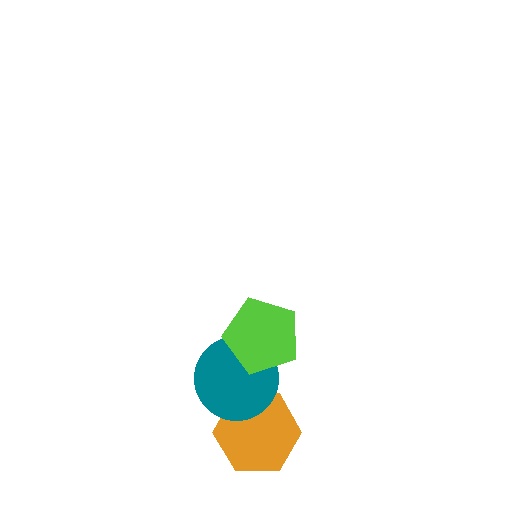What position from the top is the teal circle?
The teal circle is 2nd from the top.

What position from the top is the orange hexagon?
The orange hexagon is 3rd from the top.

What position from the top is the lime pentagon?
The lime pentagon is 1st from the top.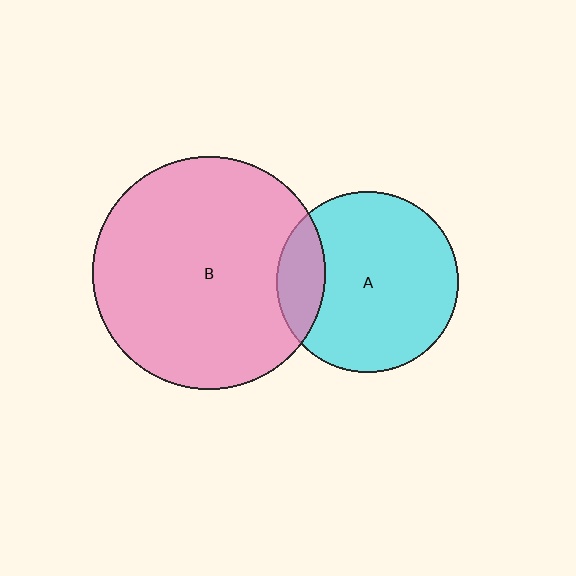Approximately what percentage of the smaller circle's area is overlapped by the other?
Approximately 15%.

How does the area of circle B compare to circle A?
Approximately 1.6 times.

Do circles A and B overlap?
Yes.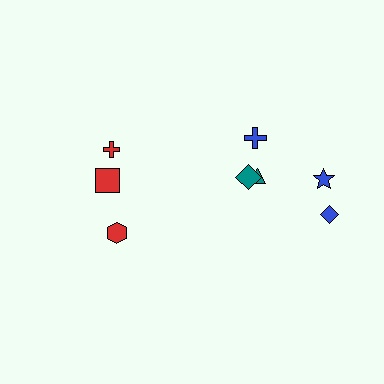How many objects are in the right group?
There are 5 objects.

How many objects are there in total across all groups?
There are 8 objects.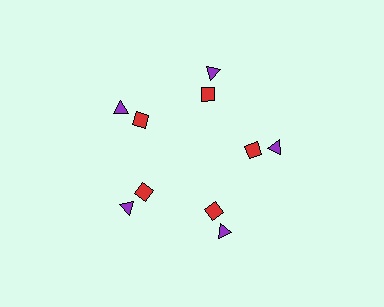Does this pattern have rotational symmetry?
Yes, this pattern has 5-fold rotational symmetry. It looks the same after rotating 72 degrees around the center.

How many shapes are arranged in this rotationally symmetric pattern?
There are 10 shapes, arranged in 5 groups of 2.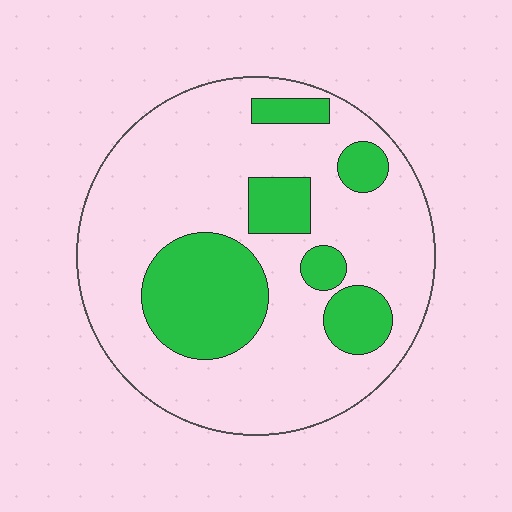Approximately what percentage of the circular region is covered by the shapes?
Approximately 25%.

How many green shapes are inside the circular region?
6.